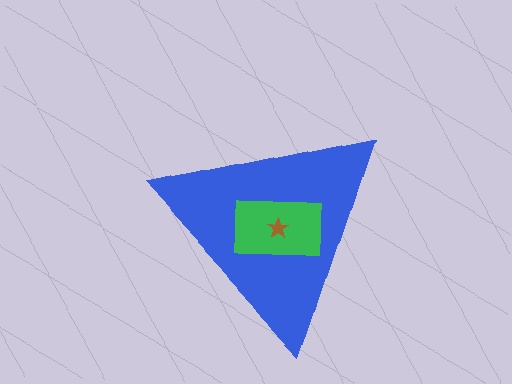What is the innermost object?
The brown star.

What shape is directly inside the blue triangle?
The green rectangle.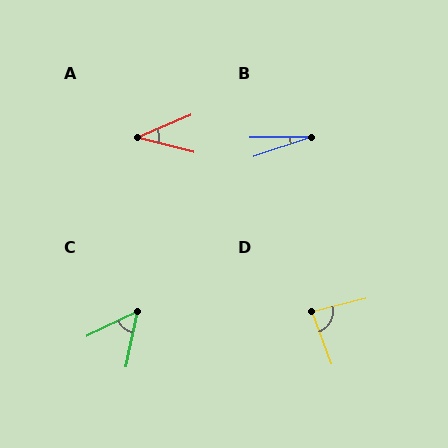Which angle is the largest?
D, at approximately 83 degrees.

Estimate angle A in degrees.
Approximately 37 degrees.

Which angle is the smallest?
B, at approximately 18 degrees.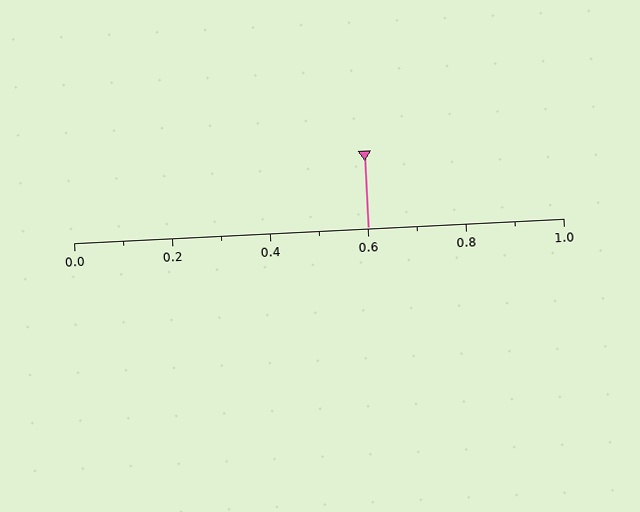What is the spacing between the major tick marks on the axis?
The major ticks are spaced 0.2 apart.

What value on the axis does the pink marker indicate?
The marker indicates approximately 0.6.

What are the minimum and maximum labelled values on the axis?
The axis runs from 0.0 to 1.0.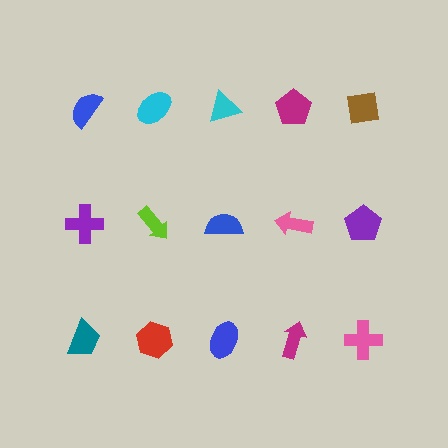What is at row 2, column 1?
A purple cross.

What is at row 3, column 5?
A pink cross.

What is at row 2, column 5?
A purple pentagon.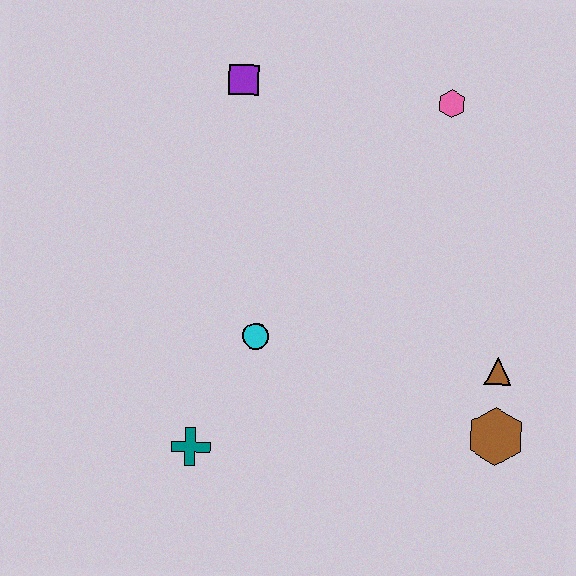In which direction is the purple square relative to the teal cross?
The purple square is above the teal cross.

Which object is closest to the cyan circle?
The teal cross is closest to the cyan circle.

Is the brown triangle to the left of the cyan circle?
No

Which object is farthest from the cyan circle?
The pink hexagon is farthest from the cyan circle.